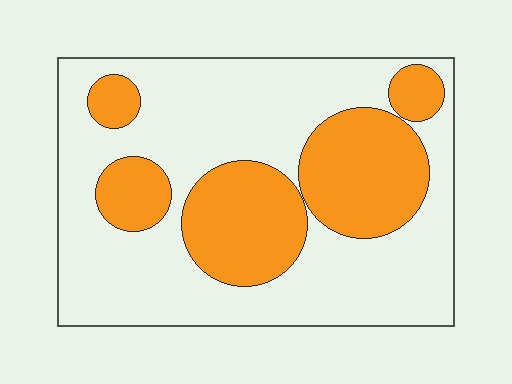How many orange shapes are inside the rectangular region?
5.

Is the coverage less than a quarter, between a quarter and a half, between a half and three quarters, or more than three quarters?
Between a quarter and a half.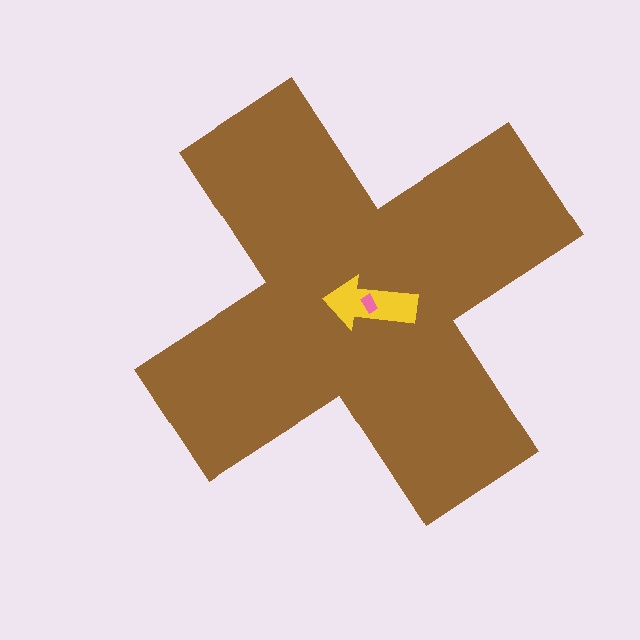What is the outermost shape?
The brown cross.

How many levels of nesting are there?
3.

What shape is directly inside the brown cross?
The yellow arrow.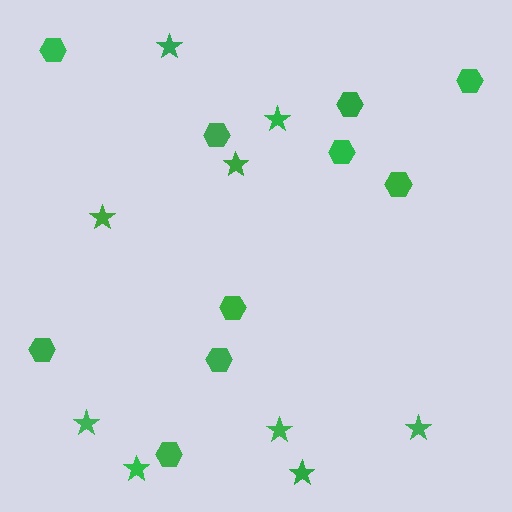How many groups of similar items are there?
There are 2 groups: one group of hexagons (10) and one group of stars (9).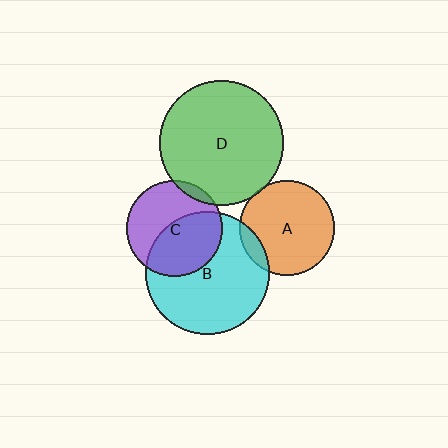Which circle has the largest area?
Circle D (green).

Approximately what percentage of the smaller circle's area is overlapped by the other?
Approximately 5%.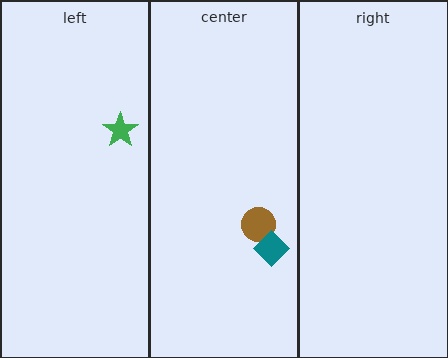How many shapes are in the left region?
1.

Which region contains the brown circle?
The center region.